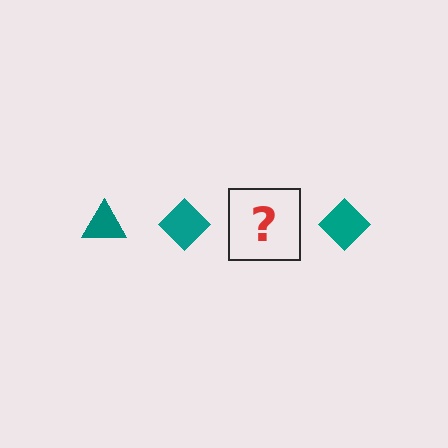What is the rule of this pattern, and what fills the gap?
The rule is that the pattern cycles through triangle, diamond shapes in teal. The gap should be filled with a teal triangle.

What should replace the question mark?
The question mark should be replaced with a teal triangle.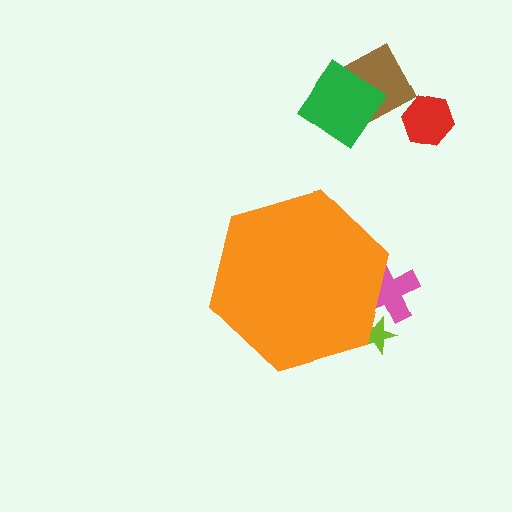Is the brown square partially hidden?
No, the brown square is fully visible.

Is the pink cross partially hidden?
Yes, the pink cross is partially hidden behind the orange hexagon.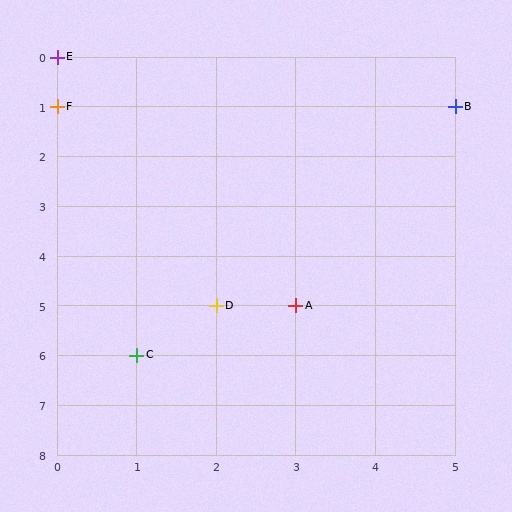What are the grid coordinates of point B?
Point B is at grid coordinates (5, 1).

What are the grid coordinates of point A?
Point A is at grid coordinates (3, 5).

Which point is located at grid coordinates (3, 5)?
Point A is at (3, 5).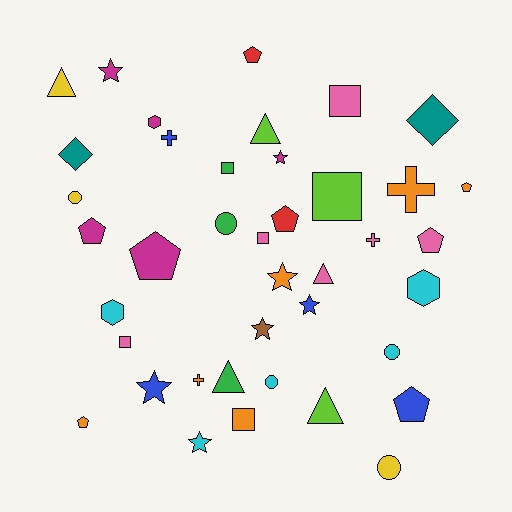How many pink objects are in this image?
There are 6 pink objects.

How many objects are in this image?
There are 40 objects.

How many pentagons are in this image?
There are 8 pentagons.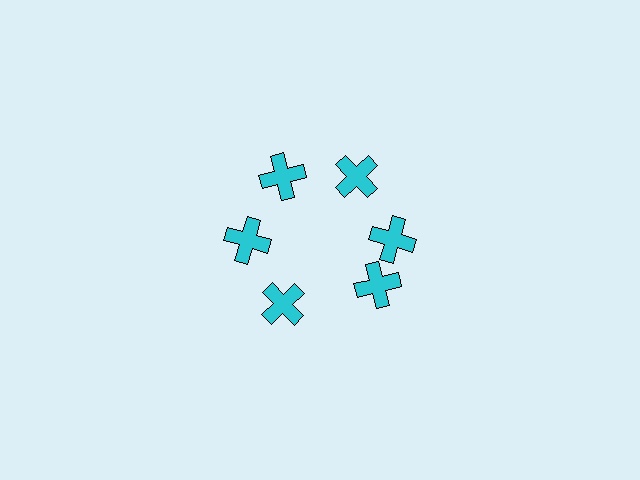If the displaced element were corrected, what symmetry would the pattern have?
It would have 6-fold rotational symmetry — the pattern would map onto itself every 60 degrees.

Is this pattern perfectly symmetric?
No. The 6 cyan crosses are arranged in a ring, but one element near the 5 o'clock position is rotated out of alignment along the ring, breaking the 6-fold rotational symmetry.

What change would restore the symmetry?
The symmetry would be restored by rotating it back into even spacing with its neighbors so that all 6 crosses sit at equal angles and equal distance from the center.